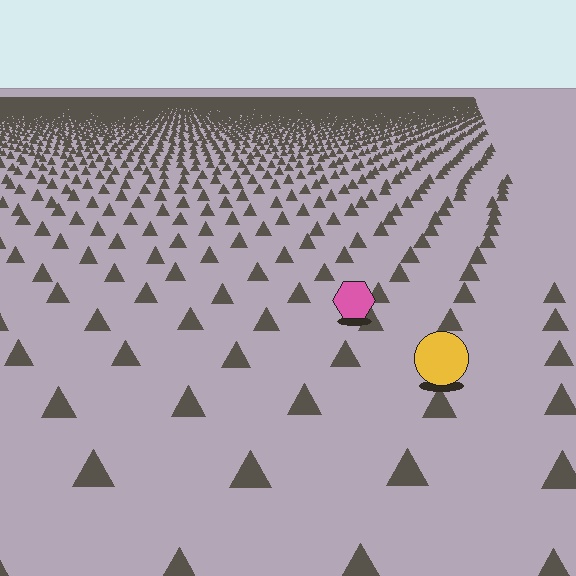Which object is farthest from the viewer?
The pink hexagon is farthest from the viewer. It appears smaller and the ground texture around it is denser.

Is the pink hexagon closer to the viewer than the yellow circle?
No. The yellow circle is closer — you can tell from the texture gradient: the ground texture is coarser near it.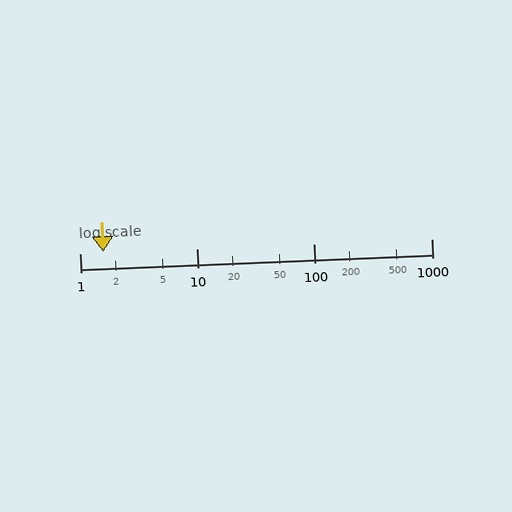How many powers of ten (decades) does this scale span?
The scale spans 3 decades, from 1 to 1000.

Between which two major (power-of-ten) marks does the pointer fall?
The pointer is between 1 and 10.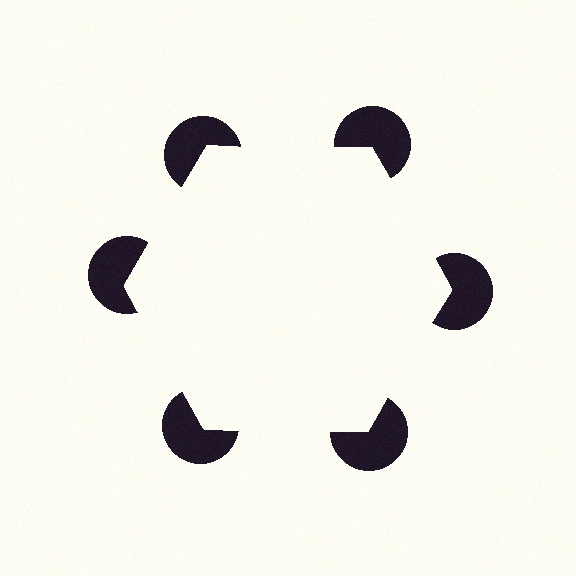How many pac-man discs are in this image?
There are 6 — one at each vertex of the illusory hexagon.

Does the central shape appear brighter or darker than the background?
It typically appears slightly brighter than the background, even though no actual brightness change is drawn.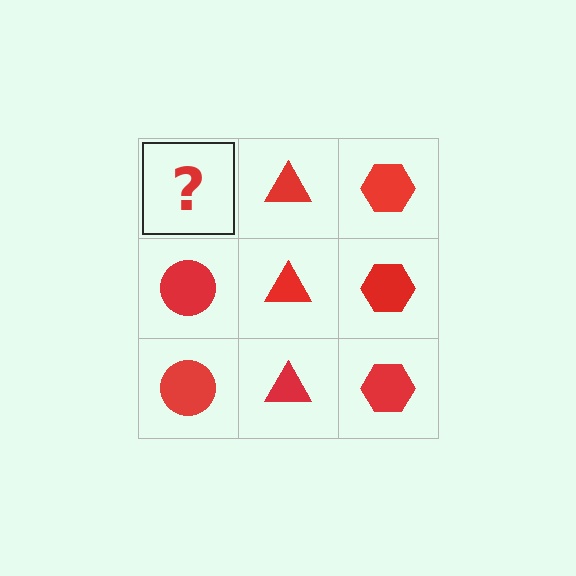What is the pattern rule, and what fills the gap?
The rule is that each column has a consistent shape. The gap should be filled with a red circle.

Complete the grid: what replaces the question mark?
The question mark should be replaced with a red circle.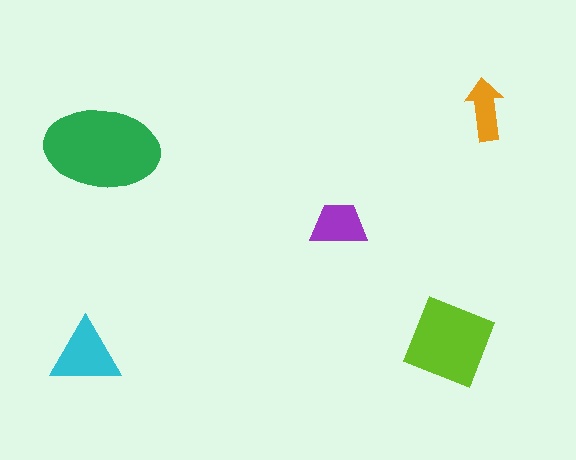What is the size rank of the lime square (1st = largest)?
2nd.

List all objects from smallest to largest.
The orange arrow, the purple trapezoid, the cyan triangle, the lime square, the green ellipse.